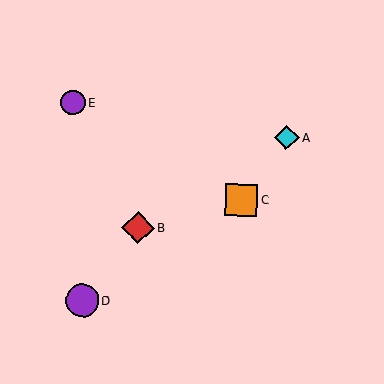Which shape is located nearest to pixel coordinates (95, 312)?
The purple circle (labeled D) at (82, 301) is nearest to that location.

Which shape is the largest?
The purple circle (labeled D) is the largest.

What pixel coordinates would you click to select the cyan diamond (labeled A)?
Click at (287, 138) to select the cyan diamond A.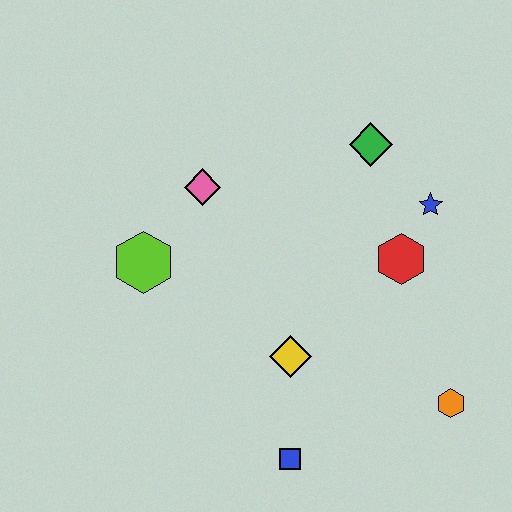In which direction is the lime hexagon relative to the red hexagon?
The lime hexagon is to the left of the red hexagon.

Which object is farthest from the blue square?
The green diamond is farthest from the blue square.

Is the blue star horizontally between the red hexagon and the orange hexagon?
Yes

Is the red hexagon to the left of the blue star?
Yes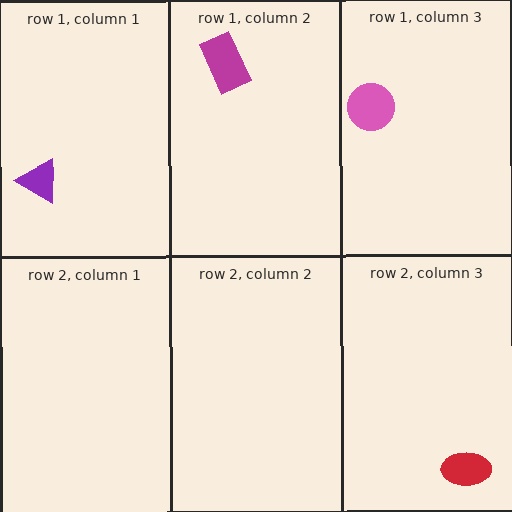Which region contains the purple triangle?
The row 1, column 1 region.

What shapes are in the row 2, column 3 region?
The red ellipse.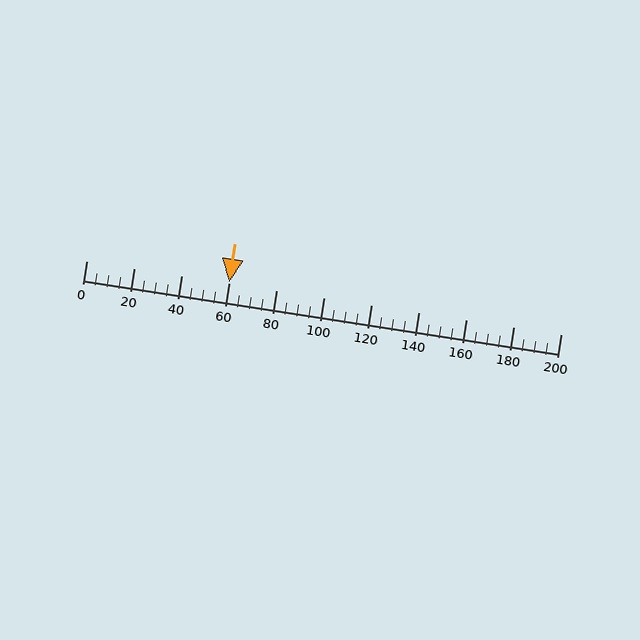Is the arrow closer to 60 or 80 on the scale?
The arrow is closer to 60.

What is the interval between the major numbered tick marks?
The major tick marks are spaced 20 units apart.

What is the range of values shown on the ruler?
The ruler shows values from 0 to 200.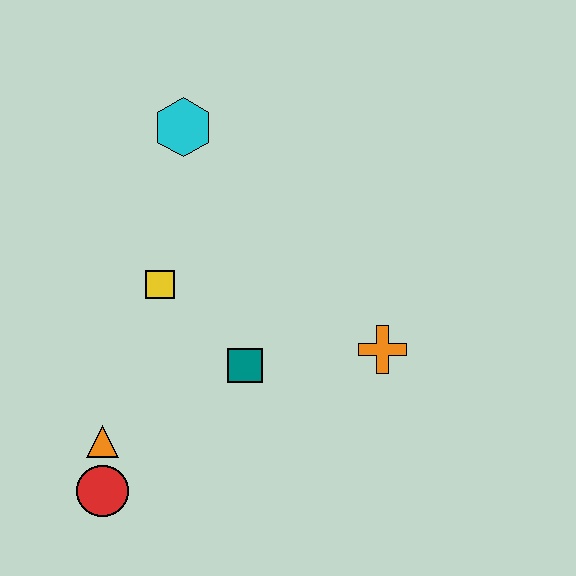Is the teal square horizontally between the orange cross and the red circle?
Yes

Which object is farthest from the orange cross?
The red circle is farthest from the orange cross.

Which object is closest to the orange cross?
The teal square is closest to the orange cross.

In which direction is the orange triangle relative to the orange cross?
The orange triangle is to the left of the orange cross.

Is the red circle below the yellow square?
Yes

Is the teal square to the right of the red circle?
Yes